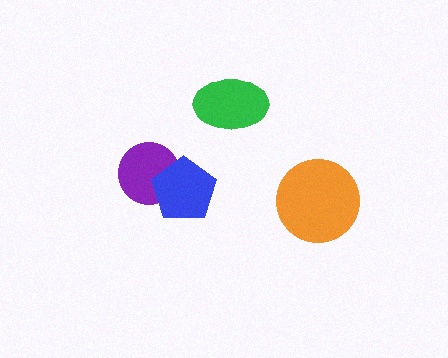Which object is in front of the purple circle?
The blue pentagon is in front of the purple circle.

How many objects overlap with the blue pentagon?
1 object overlaps with the blue pentagon.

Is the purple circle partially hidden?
Yes, it is partially covered by another shape.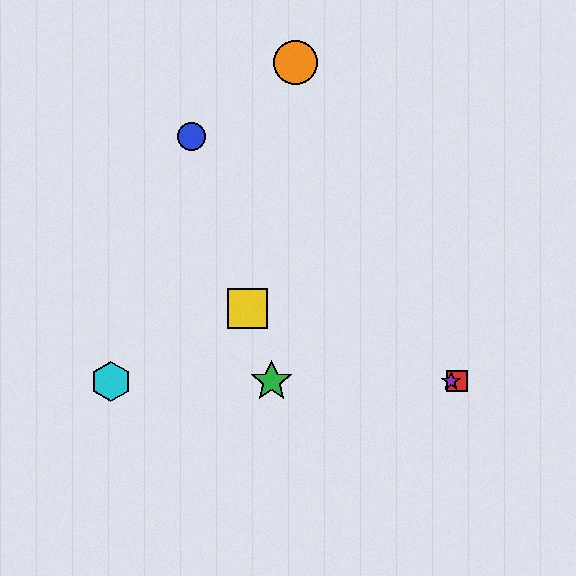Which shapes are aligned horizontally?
The red square, the green star, the purple star, the cyan hexagon are aligned horizontally.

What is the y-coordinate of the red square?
The red square is at y≈381.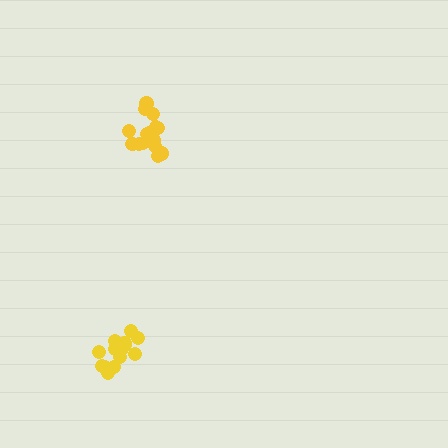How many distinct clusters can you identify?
There are 2 distinct clusters.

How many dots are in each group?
Group 1: 16 dots, Group 2: 14 dots (30 total).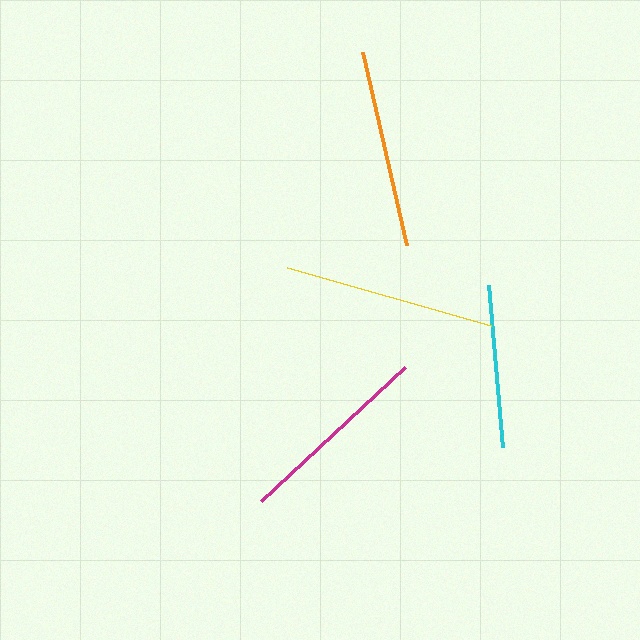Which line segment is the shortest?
The cyan line is the shortest at approximately 162 pixels.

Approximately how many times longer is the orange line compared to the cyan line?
The orange line is approximately 1.2 times the length of the cyan line.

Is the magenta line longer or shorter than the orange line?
The orange line is longer than the magenta line.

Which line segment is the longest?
The yellow line is the longest at approximately 212 pixels.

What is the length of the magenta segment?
The magenta segment is approximately 198 pixels long.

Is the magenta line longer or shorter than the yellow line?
The yellow line is longer than the magenta line.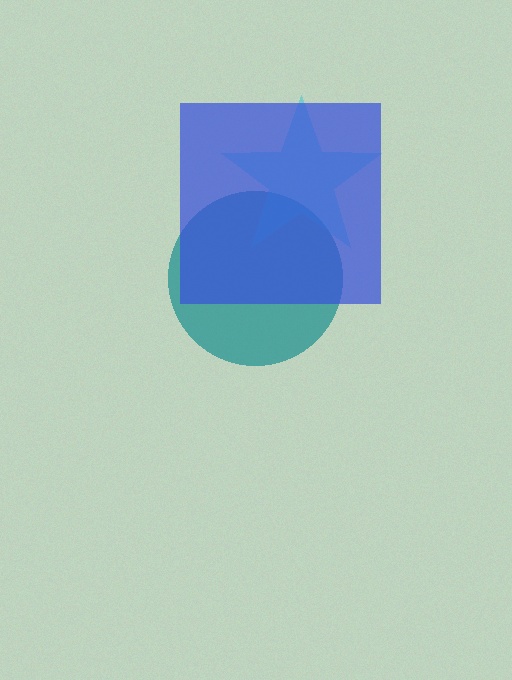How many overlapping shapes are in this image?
There are 3 overlapping shapes in the image.